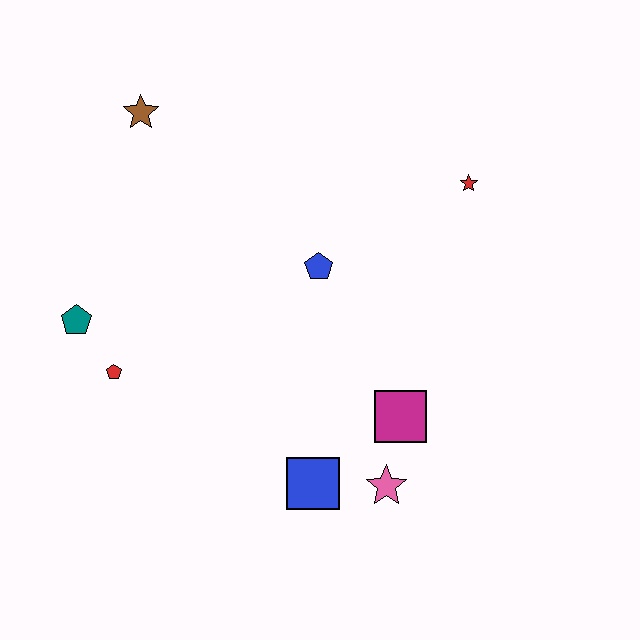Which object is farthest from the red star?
The teal pentagon is farthest from the red star.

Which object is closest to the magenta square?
The pink star is closest to the magenta square.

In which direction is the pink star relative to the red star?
The pink star is below the red star.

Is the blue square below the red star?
Yes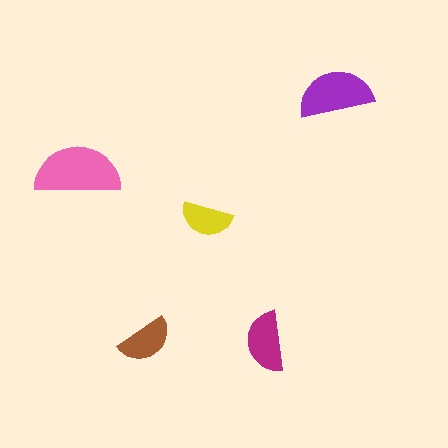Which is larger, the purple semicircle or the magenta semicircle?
The purple one.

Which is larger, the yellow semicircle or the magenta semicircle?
The magenta one.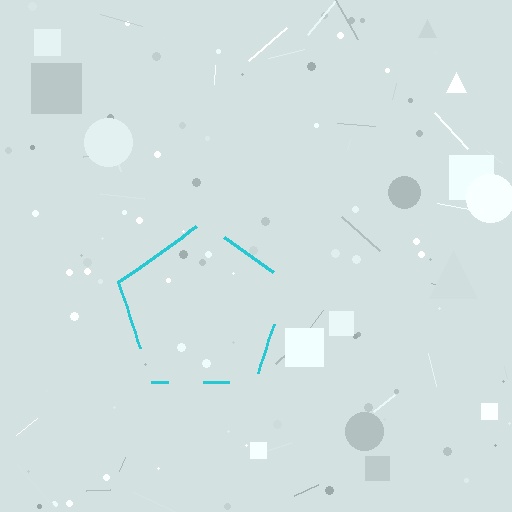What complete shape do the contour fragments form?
The contour fragments form a pentagon.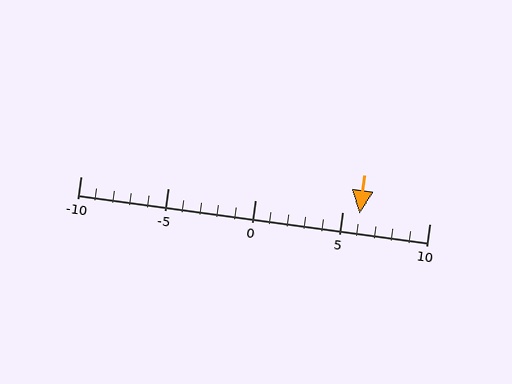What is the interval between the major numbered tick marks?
The major tick marks are spaced 5 units apart.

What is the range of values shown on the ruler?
The ruler shows values from -10 to 10.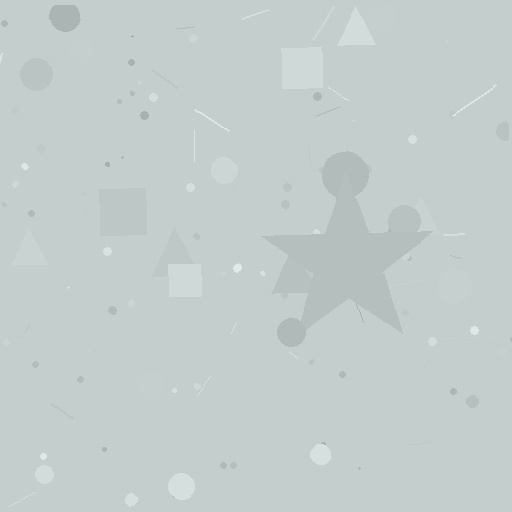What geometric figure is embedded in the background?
A star is embedded in the background.